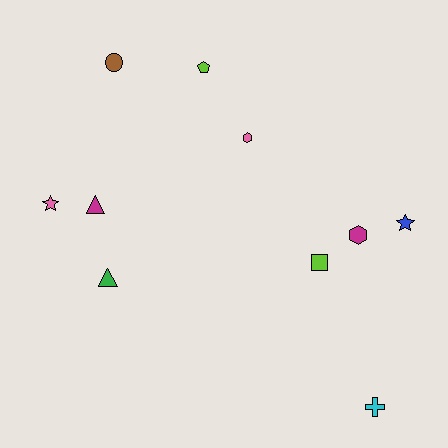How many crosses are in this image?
There is 1 cross.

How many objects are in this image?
There are 10 objects.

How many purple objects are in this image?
There are no purple objects.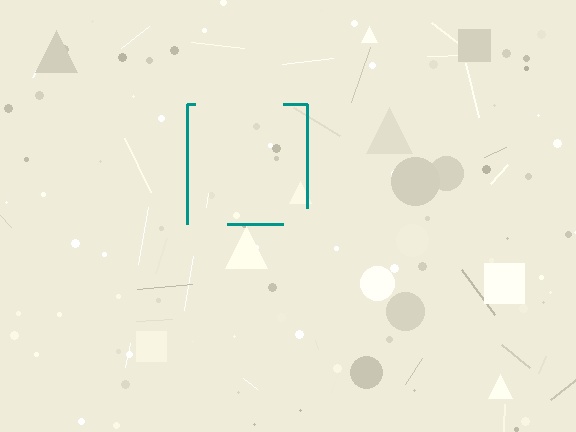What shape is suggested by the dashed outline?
The dashed outline suggests a square.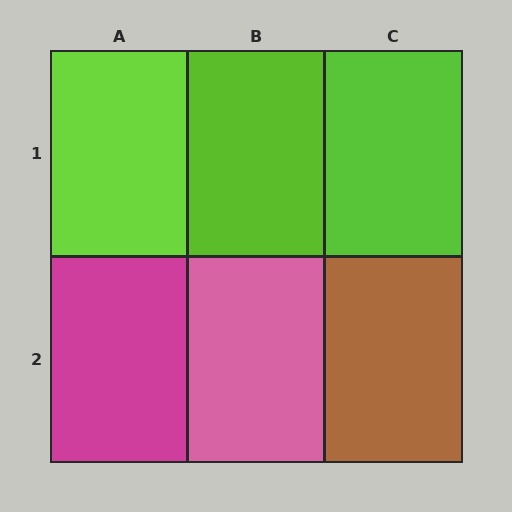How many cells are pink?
1 cell is pink.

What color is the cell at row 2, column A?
Magenta.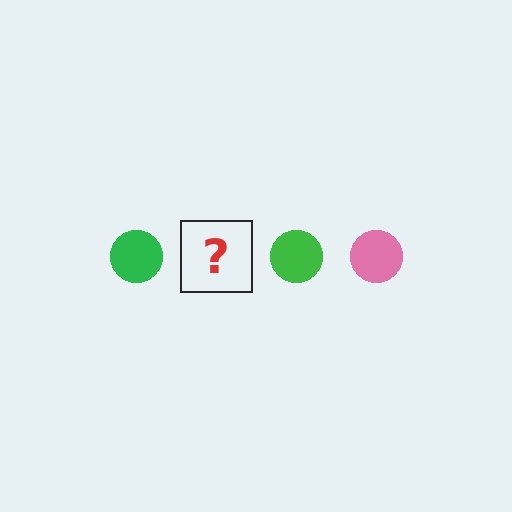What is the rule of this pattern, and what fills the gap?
The rule is that the pattern cycles through green, pink circles. The gap should be filled with a pink circle.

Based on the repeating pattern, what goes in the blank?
The blank should be a pink circle.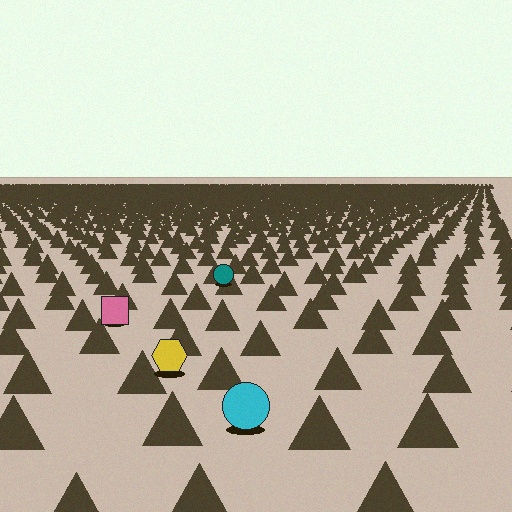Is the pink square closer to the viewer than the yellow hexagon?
No. The yellow hexagon is closer — you can tell from the texture gradient: the ground texture is coarser near it.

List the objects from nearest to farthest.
From nearest to farthest: the cyan circle, the yellow hexagon, the pink square, the teal circle.